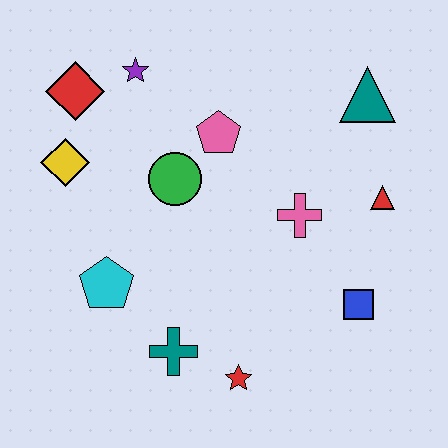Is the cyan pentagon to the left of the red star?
Yes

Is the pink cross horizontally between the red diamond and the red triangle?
Yes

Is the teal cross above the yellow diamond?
No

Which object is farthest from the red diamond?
The blue square is farthest from the red diamond.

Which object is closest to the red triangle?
The pink cross is closest to the red triangle.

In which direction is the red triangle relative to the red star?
The red triangle is above the red star.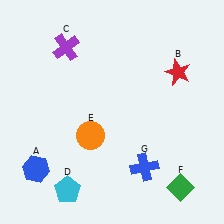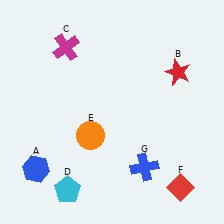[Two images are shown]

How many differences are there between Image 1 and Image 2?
There are 2 differences between the two images.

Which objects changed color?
C changed from purple to magenta. F changed from green to red.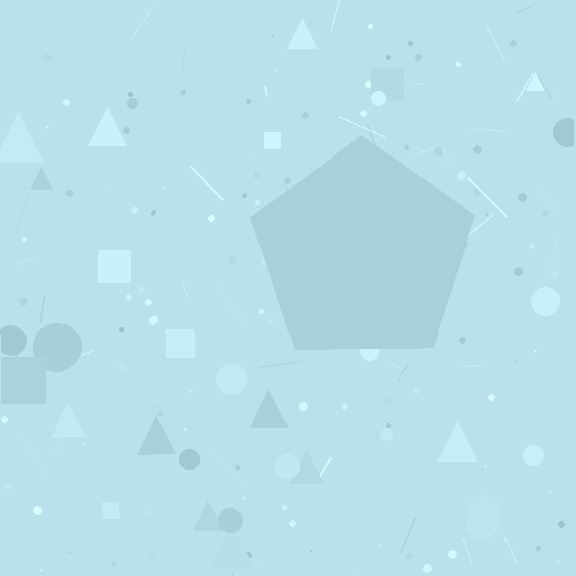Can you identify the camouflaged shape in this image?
The camouflaged shape is a pentagon.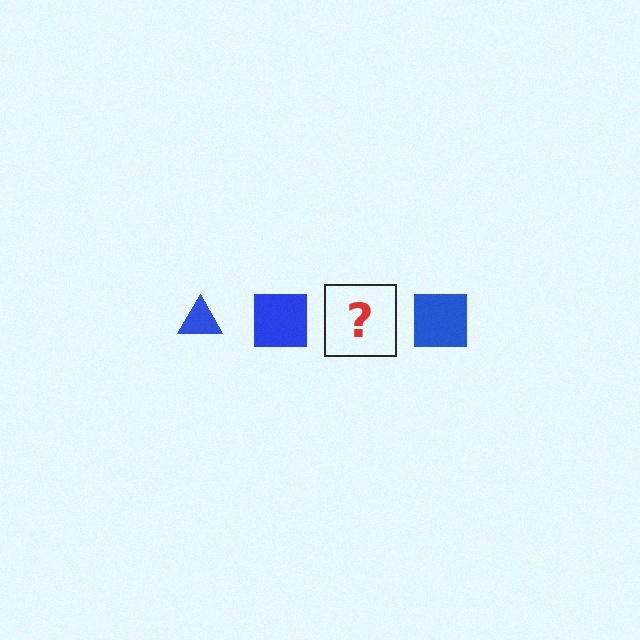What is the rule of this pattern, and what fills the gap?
The rule is that the pattern cycles through triangle, square shapes in blue. The gap should be filled with a blue triangle.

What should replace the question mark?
The question mark should be replaced with a blue triangle.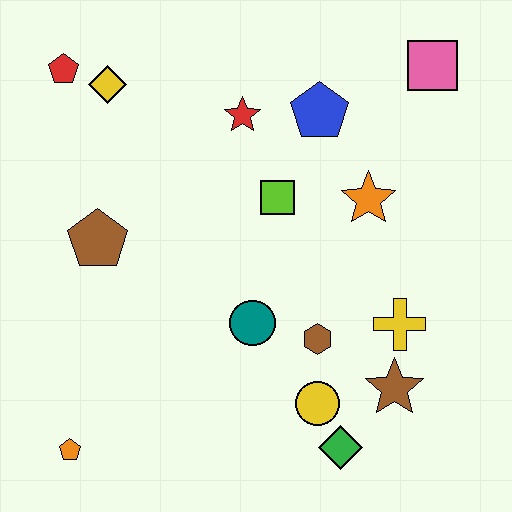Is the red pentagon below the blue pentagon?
No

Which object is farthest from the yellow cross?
The red pentagon is farthest from the yellow cross.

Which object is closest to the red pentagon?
The yellow diamond is closest to the red pentagon.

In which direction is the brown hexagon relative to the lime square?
The brown hexagon is below the lime square.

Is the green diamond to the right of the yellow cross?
No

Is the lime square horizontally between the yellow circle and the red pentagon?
Yes